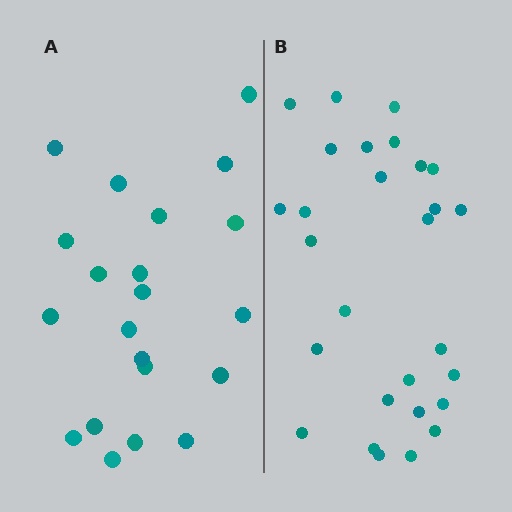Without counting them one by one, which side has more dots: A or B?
Region B (the right region) has more dots.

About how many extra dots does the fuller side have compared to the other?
Region B has roughly 8 or so more dots than region A.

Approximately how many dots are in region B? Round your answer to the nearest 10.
About 30 dots. (The exact count is 28, which rounds to 30.)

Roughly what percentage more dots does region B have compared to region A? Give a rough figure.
About 35% more.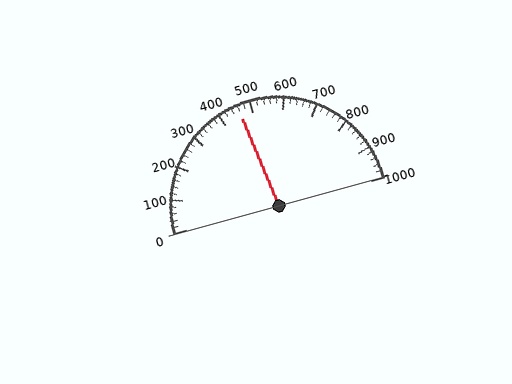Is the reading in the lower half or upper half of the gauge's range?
The reading is in the lower half of the range (0 to 1000).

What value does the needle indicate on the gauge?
The needle indicates approximately 460.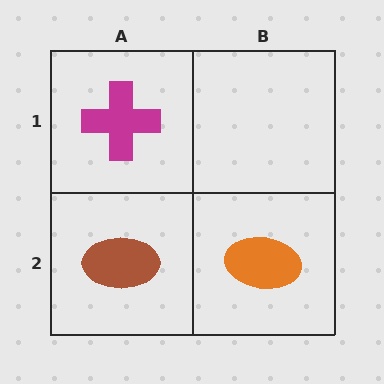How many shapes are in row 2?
2 shapes.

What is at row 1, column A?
A magenta cross.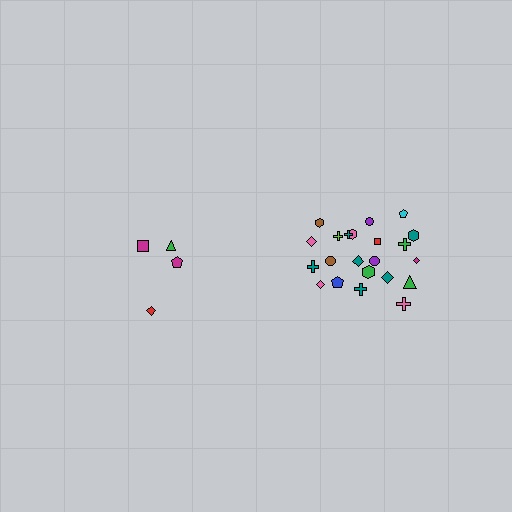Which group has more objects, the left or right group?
The right group.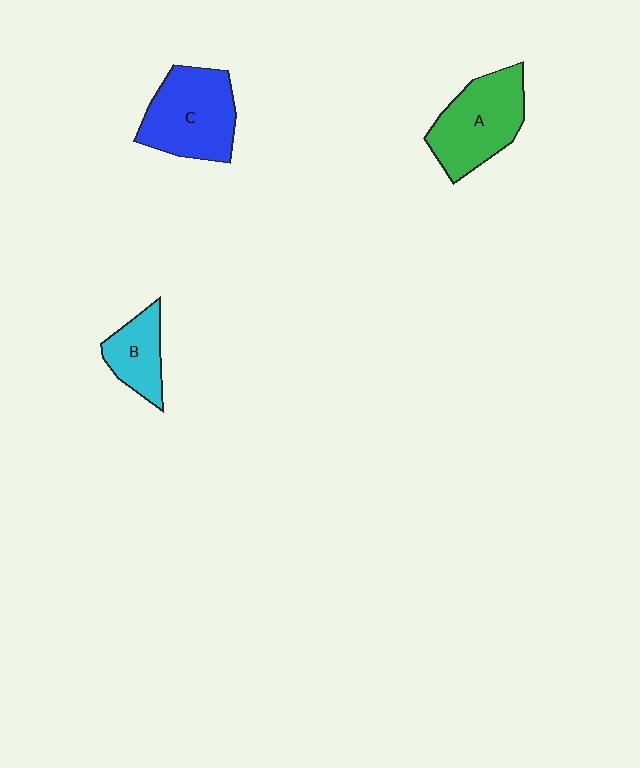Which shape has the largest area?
Shape C (blue).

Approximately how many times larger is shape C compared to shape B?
Approximately 1.8 times.